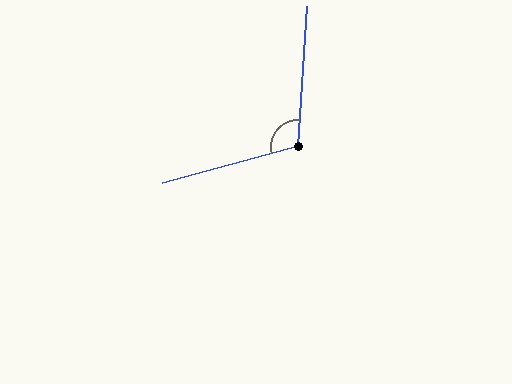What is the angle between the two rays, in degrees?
Approximately 109 degrees.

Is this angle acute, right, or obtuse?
It is obtuse.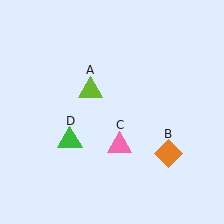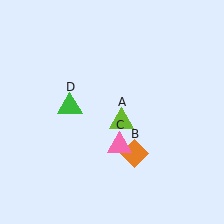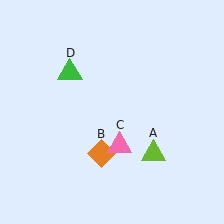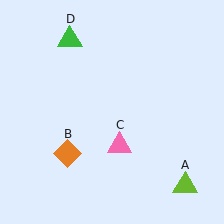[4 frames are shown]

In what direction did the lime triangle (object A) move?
The lime triangle (object A) moved down and to the right.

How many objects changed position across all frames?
3 objects changed position: lime triangle (object A), orange diamond (object B), green triangle (object D).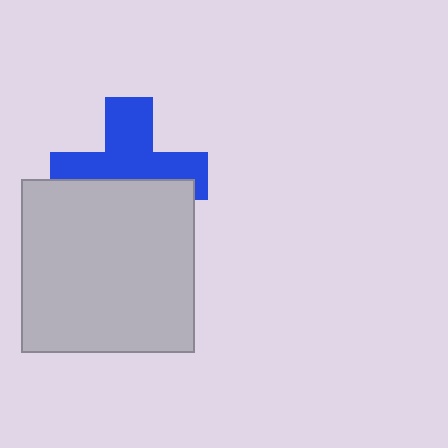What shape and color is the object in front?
The object in front is a light gray square.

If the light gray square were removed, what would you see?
You would see the complete blue cross.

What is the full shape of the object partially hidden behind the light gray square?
The partially hidden object is a blue cross.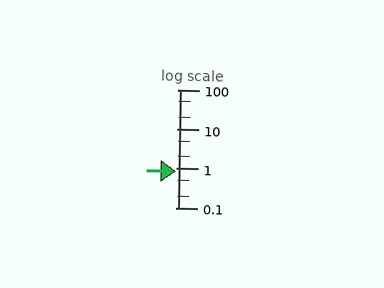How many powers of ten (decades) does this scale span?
The scale spans 3 decades, from 0.1 to 100.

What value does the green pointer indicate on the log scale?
The pointer indicates approximately 0.86.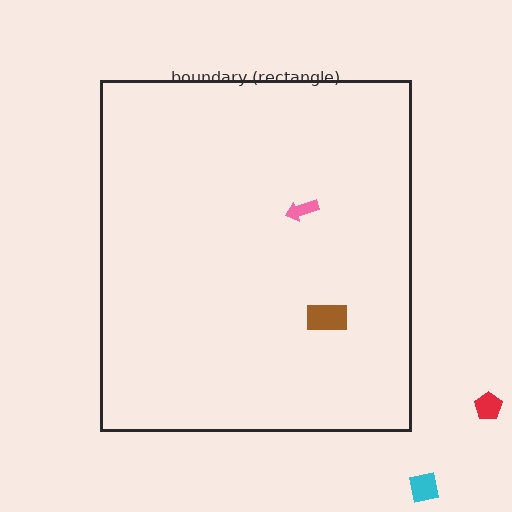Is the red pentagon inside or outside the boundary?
Outside.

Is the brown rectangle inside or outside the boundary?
Inside.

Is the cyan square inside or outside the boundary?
Outside.